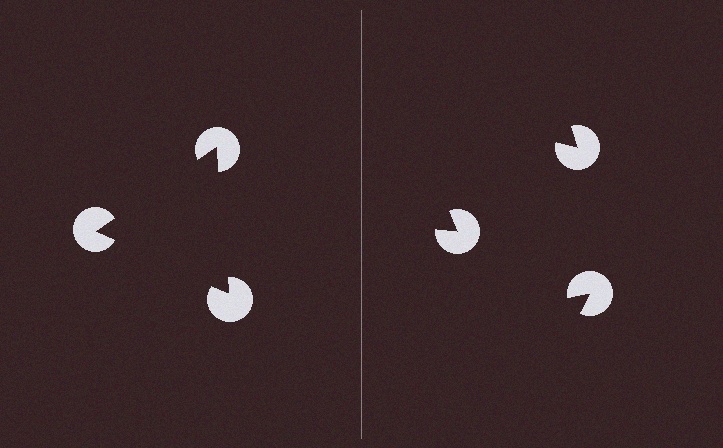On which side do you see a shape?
An illusory triangle appears on the left side. On the right side the wedge cuts are rotated, so no coherent shape forms.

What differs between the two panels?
The pac-man discs are positioned identically on both sides; only the wedge orientations differ. On the left they align to a triangle; on the right they are misaligned.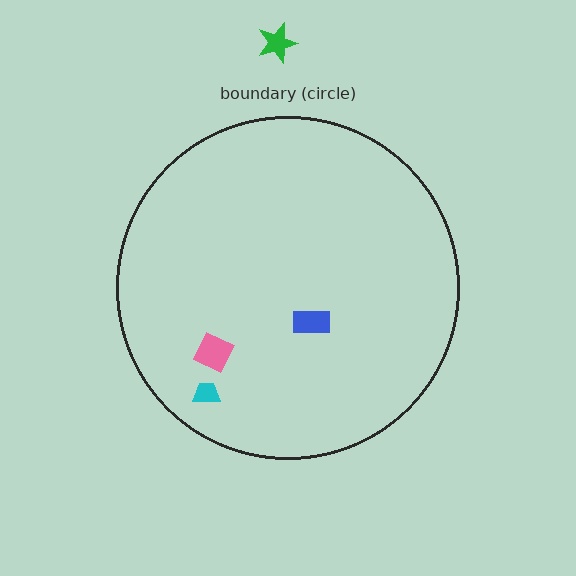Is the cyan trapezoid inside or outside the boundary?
Inside.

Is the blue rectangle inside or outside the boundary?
Inside.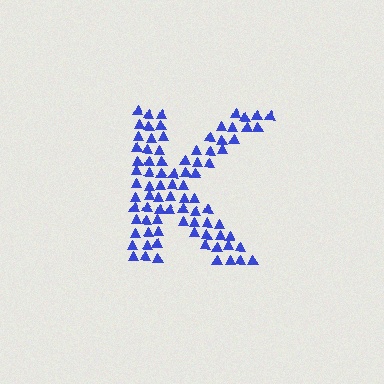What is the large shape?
The large shape is the letter K.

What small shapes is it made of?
It is made of small triangles.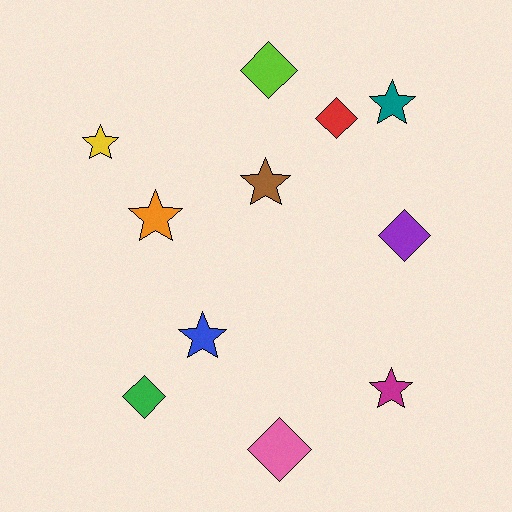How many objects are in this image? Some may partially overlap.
There are 11 objects.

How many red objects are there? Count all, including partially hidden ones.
There is 1 red object.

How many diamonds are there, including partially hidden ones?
There are 5 diamonds.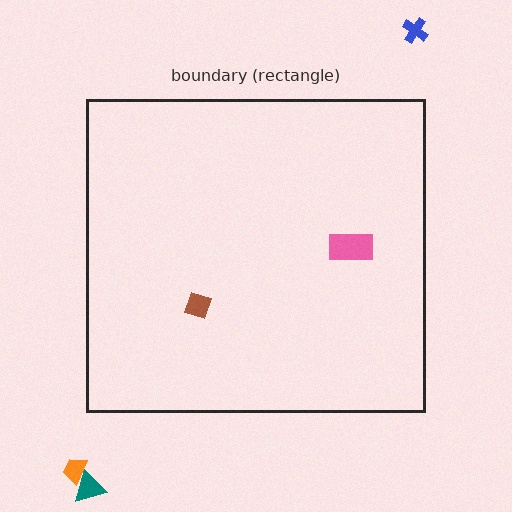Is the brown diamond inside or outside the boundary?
Inside.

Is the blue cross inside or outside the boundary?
Outside.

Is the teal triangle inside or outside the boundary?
Outside.